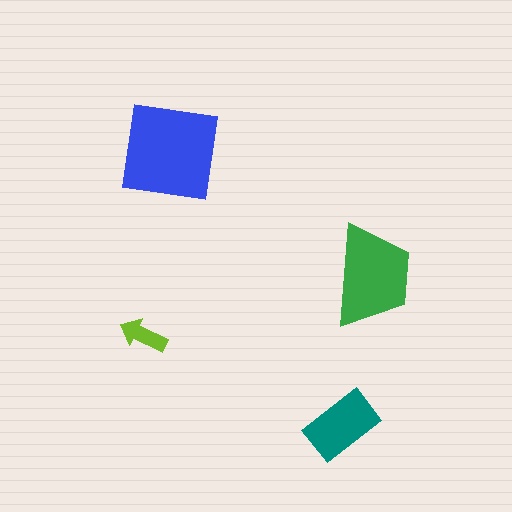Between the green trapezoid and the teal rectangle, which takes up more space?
The green trapezoid.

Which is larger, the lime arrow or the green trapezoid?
The green trapezoid.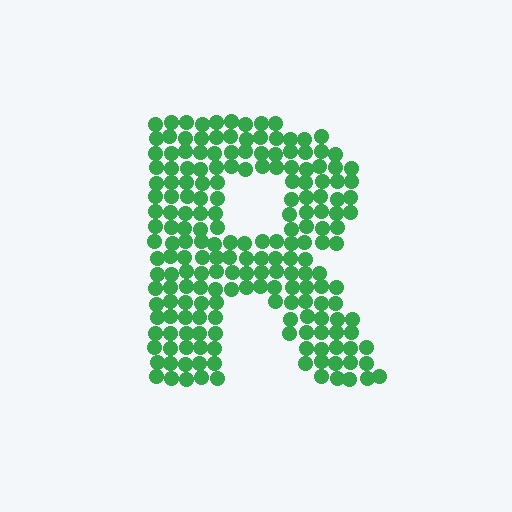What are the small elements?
The small elements are circles.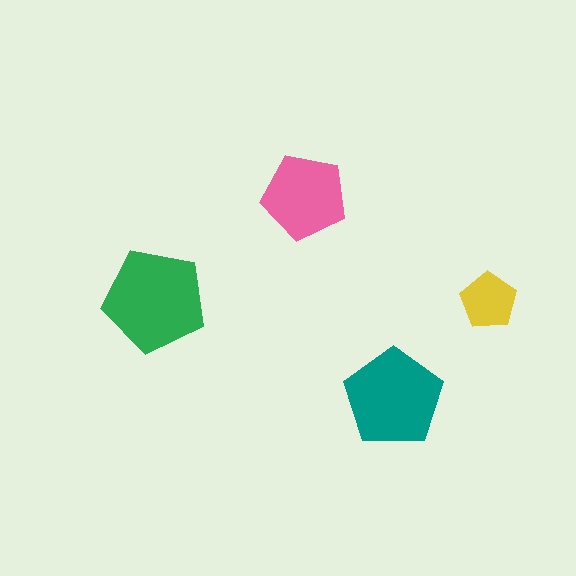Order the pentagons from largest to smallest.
the green one, the teal one, the pink one, the yellow one.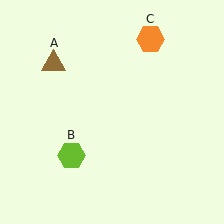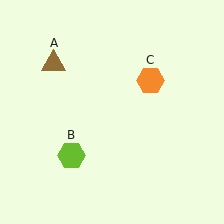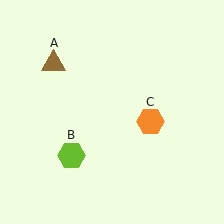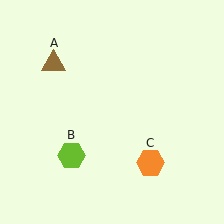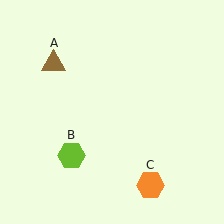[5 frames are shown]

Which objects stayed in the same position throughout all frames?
Brown triangle (object A) and lime hexagon (object B) remained stationary.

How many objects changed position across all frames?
1 object changed position: orange hexagon (object C).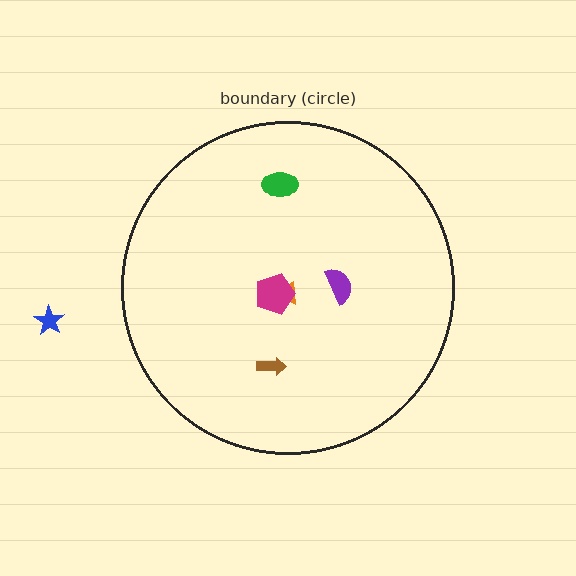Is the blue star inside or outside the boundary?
Outside.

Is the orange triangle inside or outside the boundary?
Inside.